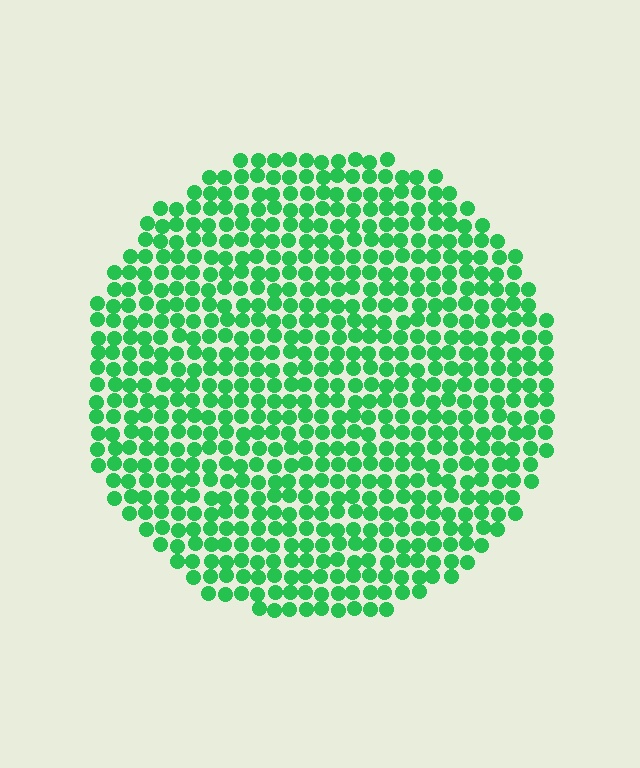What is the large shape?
The large shape is a circle.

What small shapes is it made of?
It is made of small circles.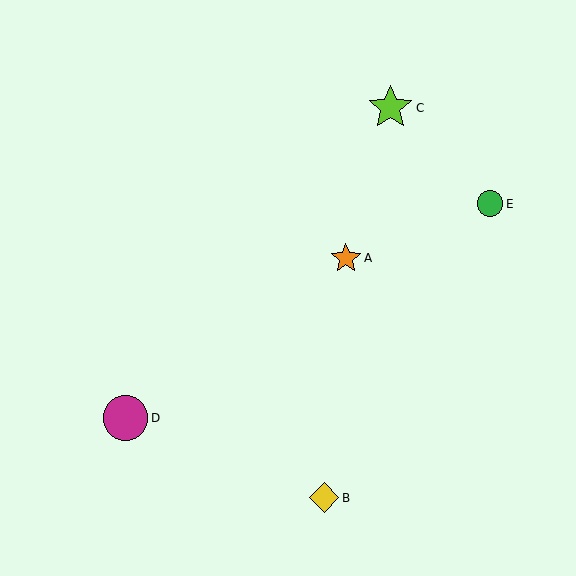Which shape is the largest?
The magenta circle (labeled D) is the largest.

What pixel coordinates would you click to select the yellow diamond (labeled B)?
Click at (324, 498) to select the yellow diamond B.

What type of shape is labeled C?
Shape C is a lime star.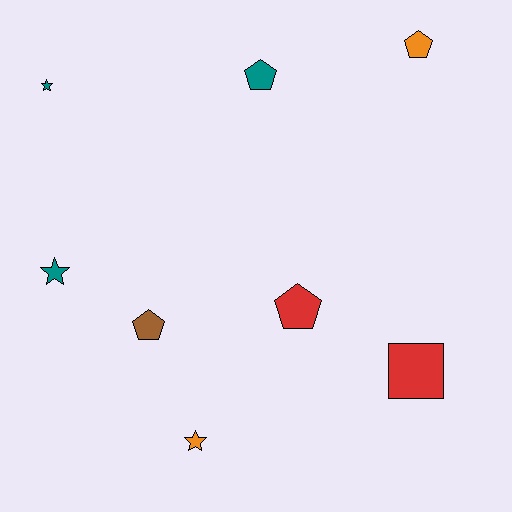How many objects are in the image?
There are 8 objects.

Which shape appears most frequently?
Pentagon, with 4 objects.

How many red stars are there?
There are no red stars.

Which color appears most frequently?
Teal, with 3 objects.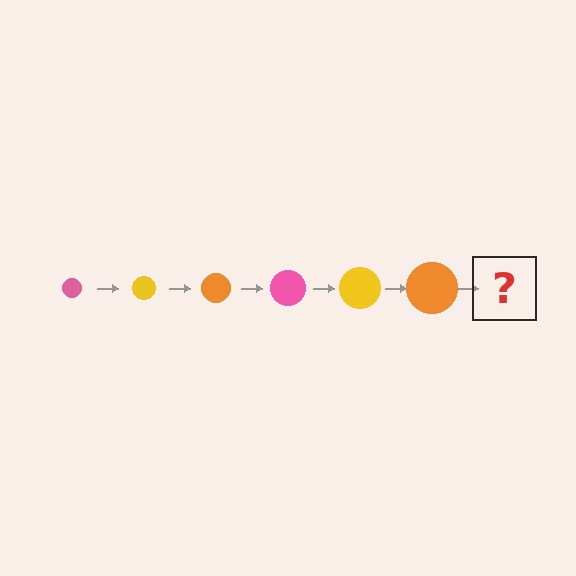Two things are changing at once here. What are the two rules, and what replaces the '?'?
The two rules are that the circle grows larger each step and the color cycles through pink, yellow, and orange. The '?' should be a pink circle, larger than the previous one.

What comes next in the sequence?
The next element should be a pink circle, larger than the previous one.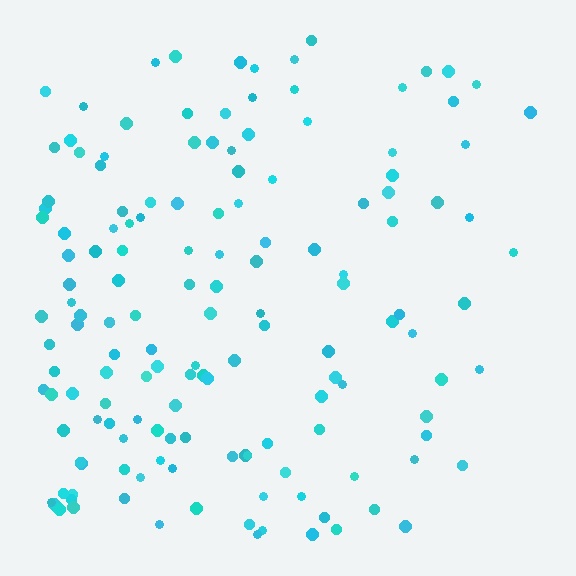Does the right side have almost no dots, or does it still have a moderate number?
Still a moderate number, just noticeably fewer than the left.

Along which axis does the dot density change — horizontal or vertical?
Horizontal.